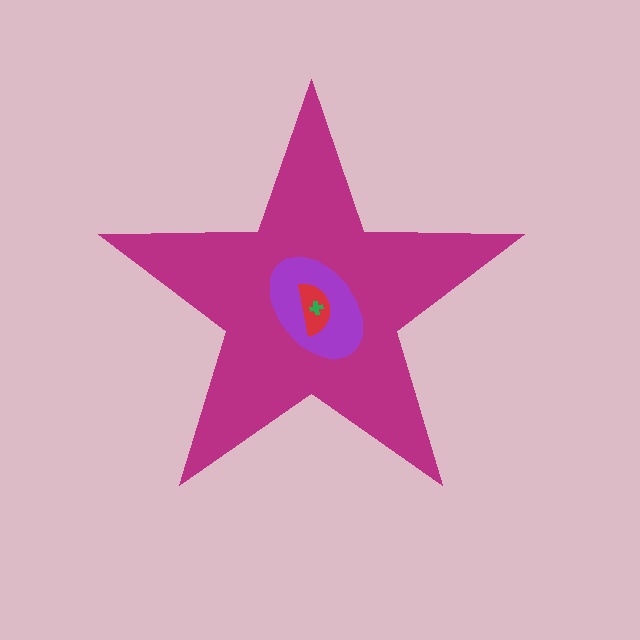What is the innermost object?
The green cross.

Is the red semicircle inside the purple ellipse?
Yes.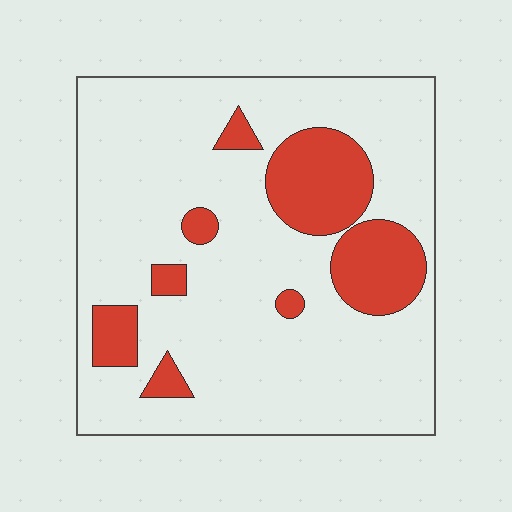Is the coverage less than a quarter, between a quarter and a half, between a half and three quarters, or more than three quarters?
Less than a quarter.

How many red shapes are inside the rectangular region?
8.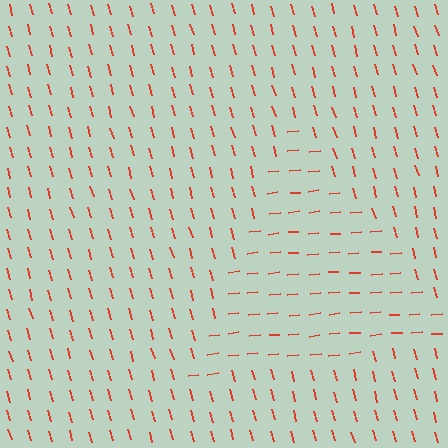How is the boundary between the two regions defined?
The boundary is defined purely by a change in line orientation (approximately 80 degrees difference). All lines are the same color and thickness.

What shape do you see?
I see a triangle.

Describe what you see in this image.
The image is filled with small red line segments. A triangle region in the image has lines oriented differently from the surrounding lines, creating a visible texture boundary.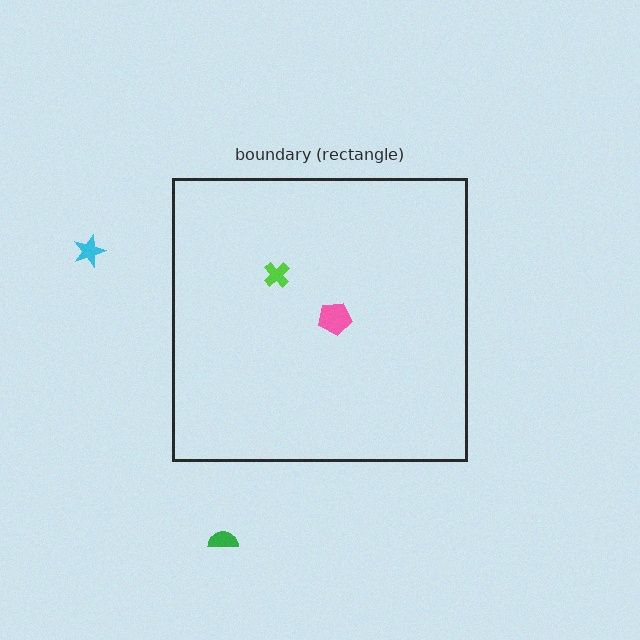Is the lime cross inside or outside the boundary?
Inside.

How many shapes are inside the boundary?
2 inside, 2 outside.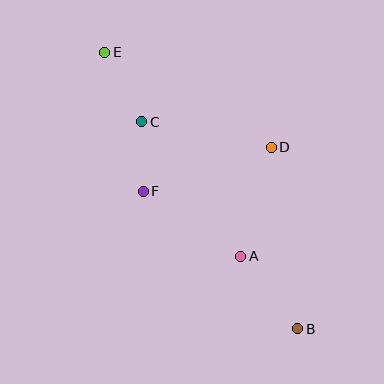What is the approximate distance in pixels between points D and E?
The distance between D and E is approximately 192 pixels.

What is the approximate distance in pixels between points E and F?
The distance between E and F is approximately 145 pixels.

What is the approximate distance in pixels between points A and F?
The distance between A and F is approximately 117 pixels.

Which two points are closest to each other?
Points C and F are closest to each other.